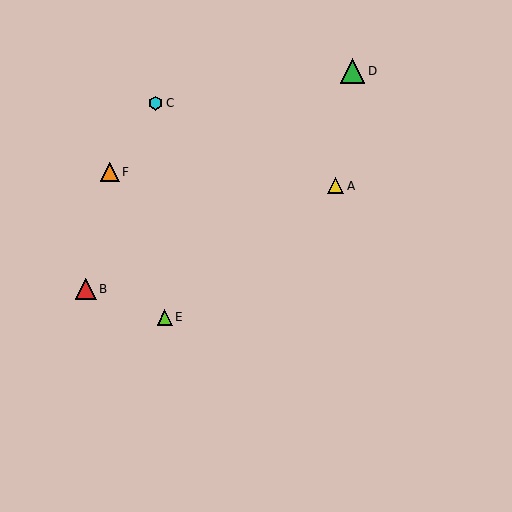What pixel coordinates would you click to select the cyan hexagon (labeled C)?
Click at (156, 103) to select the cyan hexagon C.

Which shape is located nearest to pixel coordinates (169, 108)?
The cyan hexagon (labeled C) at (156, 103) is nearest to that location.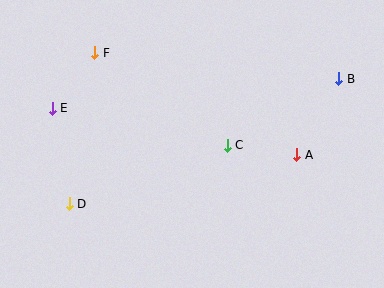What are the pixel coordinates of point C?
Point C is at (227, 145).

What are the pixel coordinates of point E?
Point E is at (52, 108).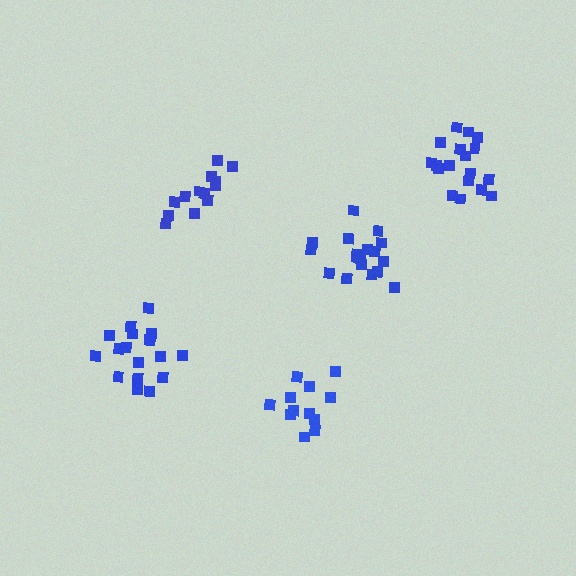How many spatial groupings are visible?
There are 5 spatial groupings.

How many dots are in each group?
Group 1: 18 dots, Group 2: 13 dots, Group 3: 18 dots, Group 4: 18 dots, Group 5: 12 dots (79 total).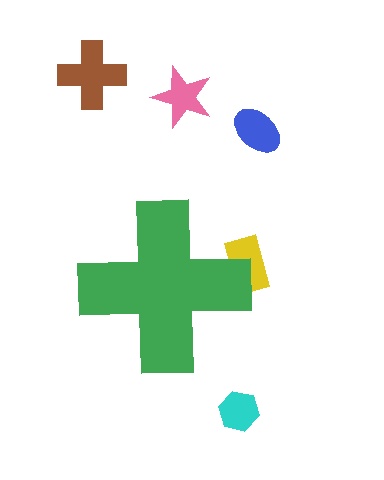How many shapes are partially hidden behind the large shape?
1 shape is partially hidden.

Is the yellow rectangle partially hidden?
Yes, the yellow rectangle is partially hidden behind the green cross.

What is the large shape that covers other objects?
A green cross.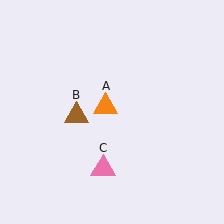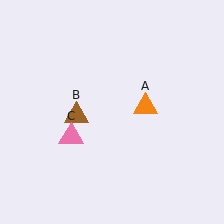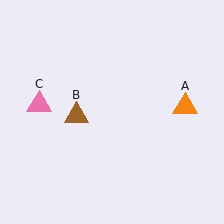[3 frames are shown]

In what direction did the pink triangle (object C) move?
The pink triangle (object C) moved up and to the left.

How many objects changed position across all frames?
2 objects changed position: orange triangle (object A), pink triangle (object C).